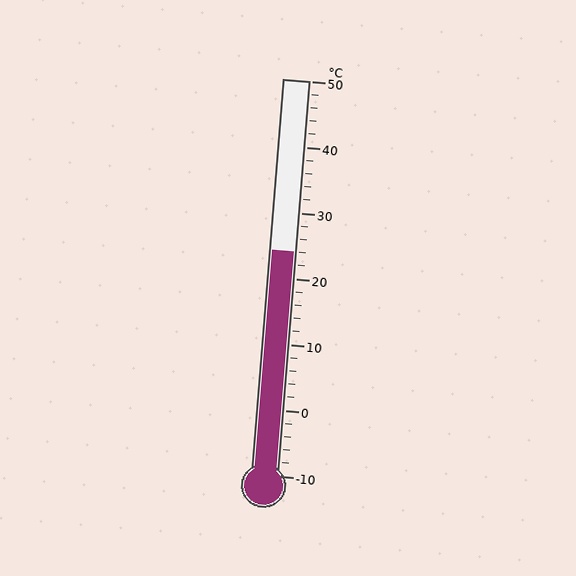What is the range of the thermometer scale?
The thermometer scale ranges from -10°C to 50°C.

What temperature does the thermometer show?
The thermometer shows approximately 24°C.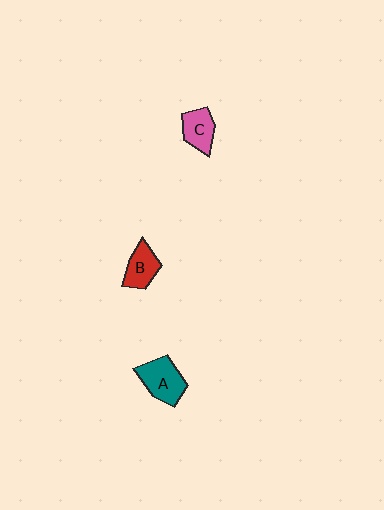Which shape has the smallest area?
Shape C (pink).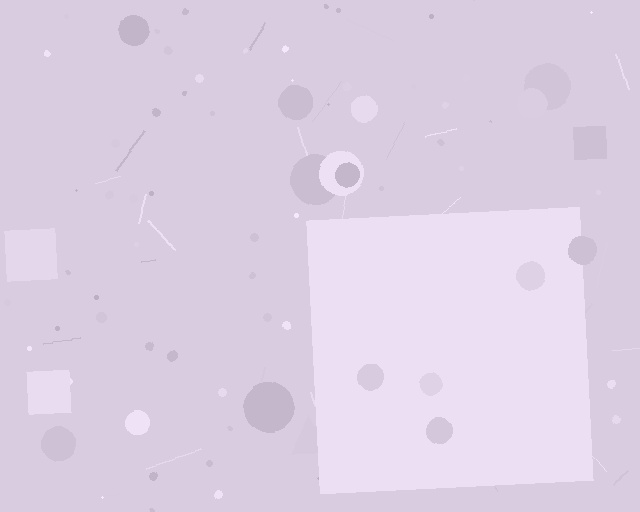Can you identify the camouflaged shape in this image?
The camouflaged shape is a square.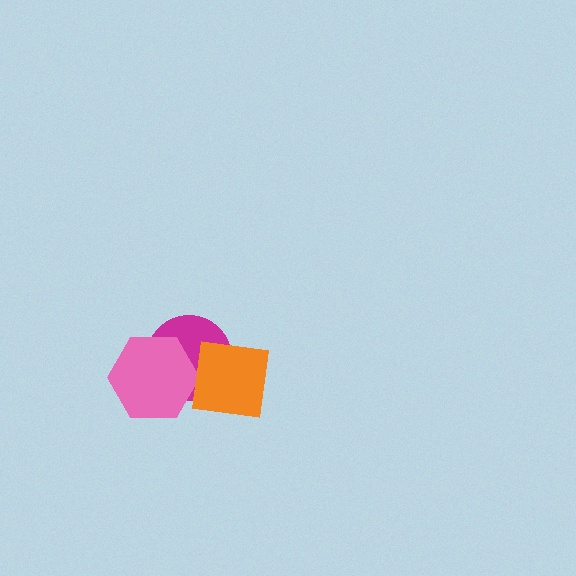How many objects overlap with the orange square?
2 objects overlap with the orange square.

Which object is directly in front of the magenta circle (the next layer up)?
The pink hexagon is directly in front of the magenta circle.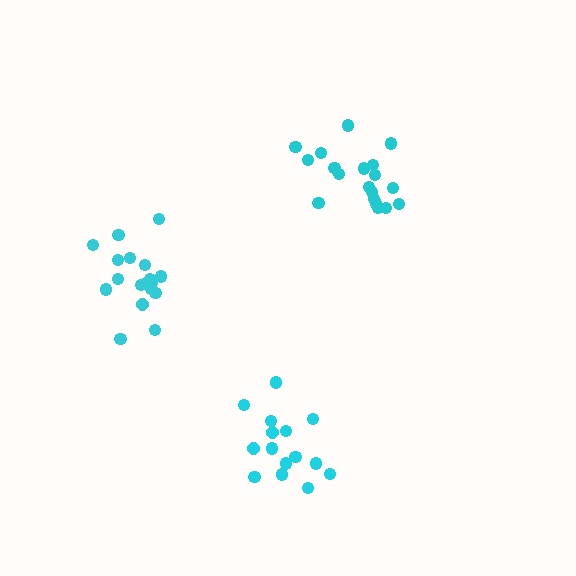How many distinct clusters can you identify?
There are 3 distinct clusters.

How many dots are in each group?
Group 1: 15 dots, Group 2: 20 dots, Group 3: 19 dots (54 total).